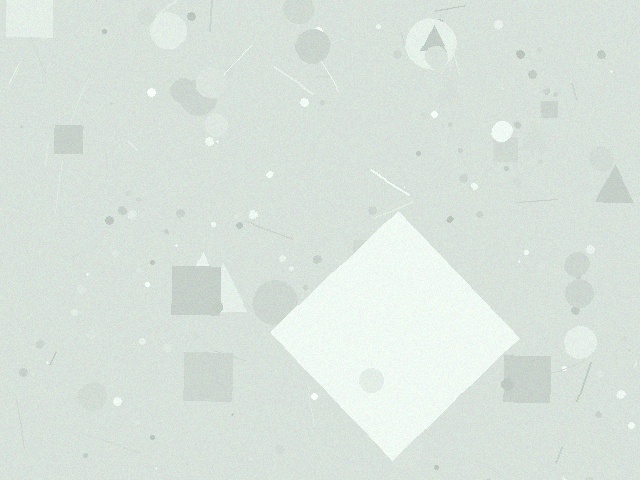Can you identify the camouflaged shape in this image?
The camouflaged shape is a diamond.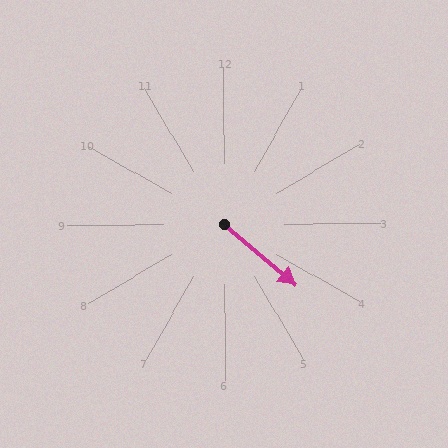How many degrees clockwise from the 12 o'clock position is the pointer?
Approximately 130 degrees.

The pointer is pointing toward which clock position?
Roughly 4 o'clock.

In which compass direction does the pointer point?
Southeast.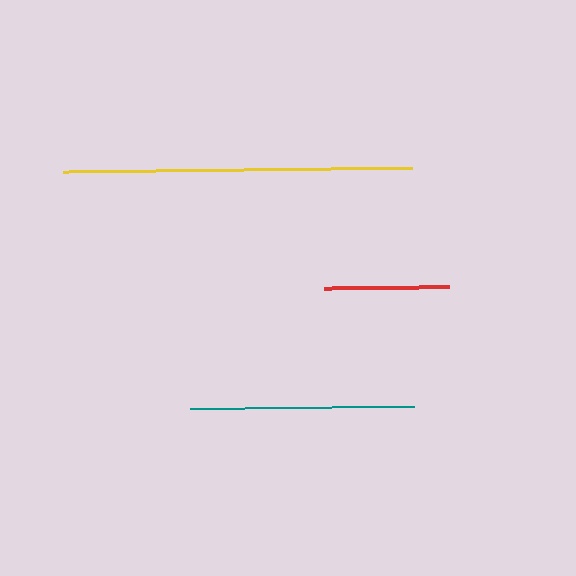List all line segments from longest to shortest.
From longest to shortest: yellow, teal, red.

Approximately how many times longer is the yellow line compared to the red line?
The yellow line is approximately 2.8 times the length of the red line.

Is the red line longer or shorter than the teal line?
The teal line is longer than the red line.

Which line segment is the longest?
The yellow line is the longest at approximately 350 pixels.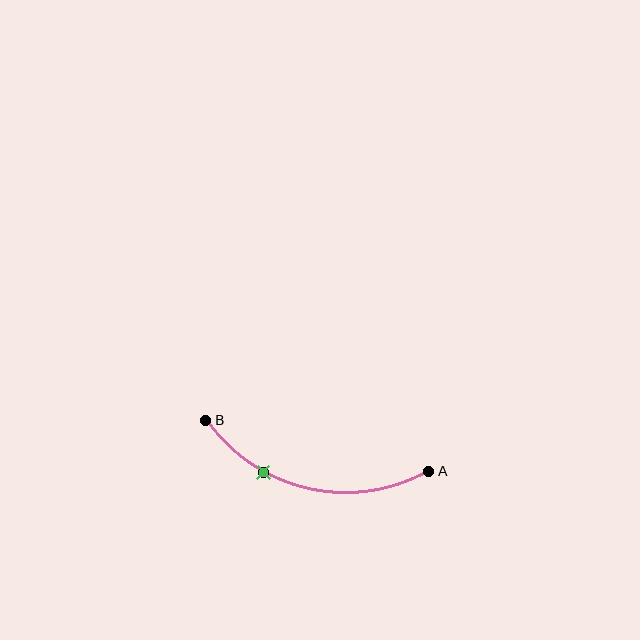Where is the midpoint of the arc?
The arc midpoint is the point on the curve farthest from the straight line joining A and B. It sits below that line.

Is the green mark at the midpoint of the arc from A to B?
No. The green mark lies on the arc but is closer to endpoint B. The arc midpoint would be at the point on the curve equidistant along the arc from both A and B.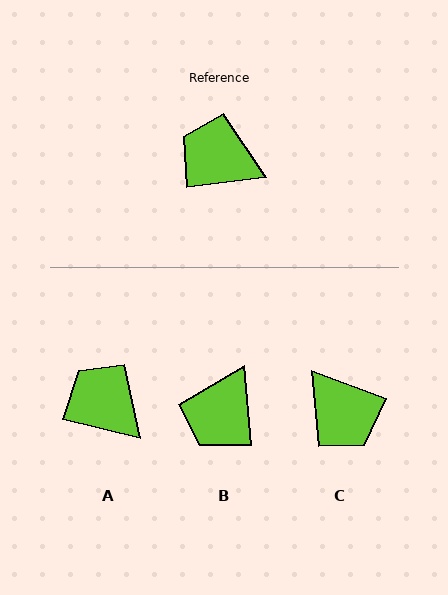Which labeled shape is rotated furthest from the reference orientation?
C, about 152 degrees away.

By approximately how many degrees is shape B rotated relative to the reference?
Approximately 88 degrees counter-clockwise.